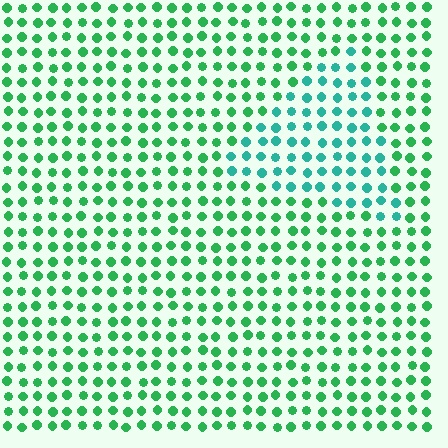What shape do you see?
I see a triangle.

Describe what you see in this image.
The image is filled with small green elements in a uniform arrangement. A triangle-shaped region is visible where the elements are tinted to a slightly different hue, forming a subtle color boundary.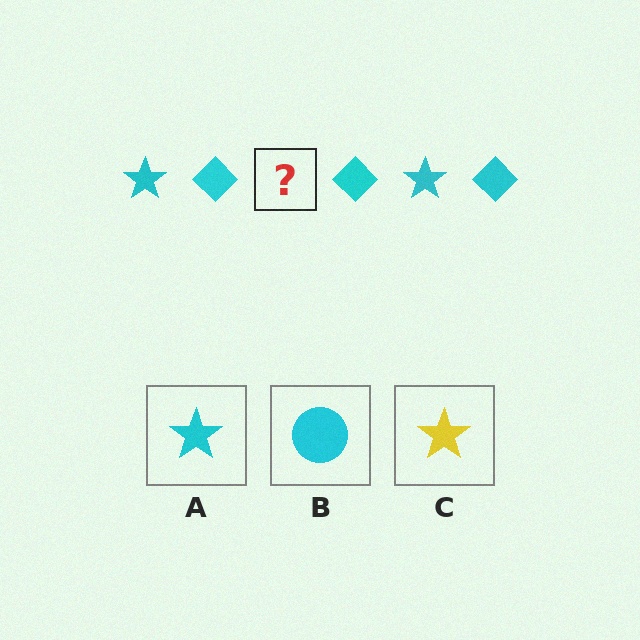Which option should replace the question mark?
Option A.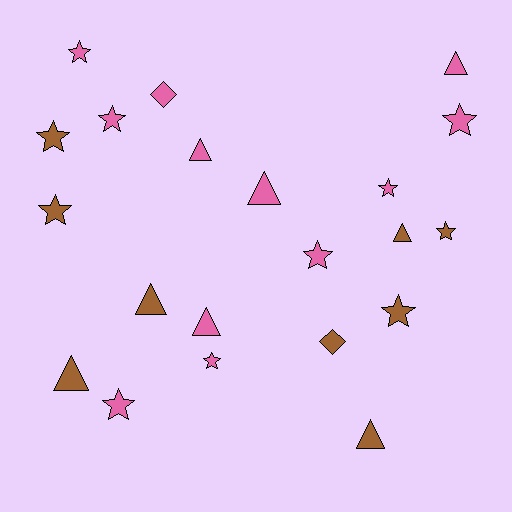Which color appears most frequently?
Pink, with 12 objects.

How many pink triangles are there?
There are 4 pink triangles.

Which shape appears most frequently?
Star, with 11 objects.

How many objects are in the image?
There are 21 objects.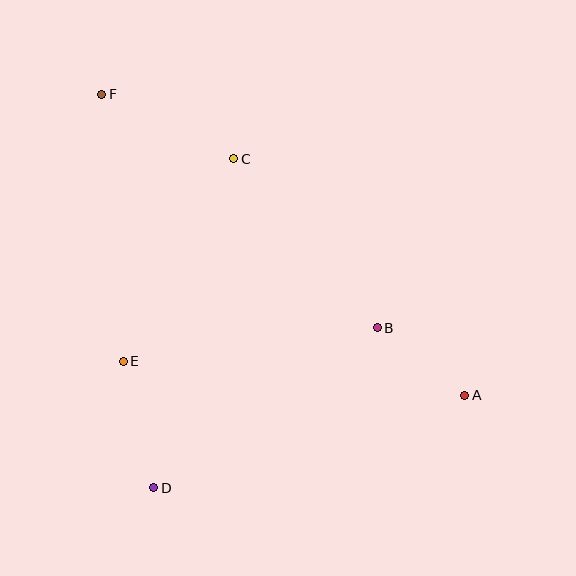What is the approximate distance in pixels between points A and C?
The distance between A and C is approximately 330 pixels.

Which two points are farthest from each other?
Points A and F are farthest from each other.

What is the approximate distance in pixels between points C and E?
The distance between C and E is approximately 230 pixels.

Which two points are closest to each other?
Points A and B are closest to each other.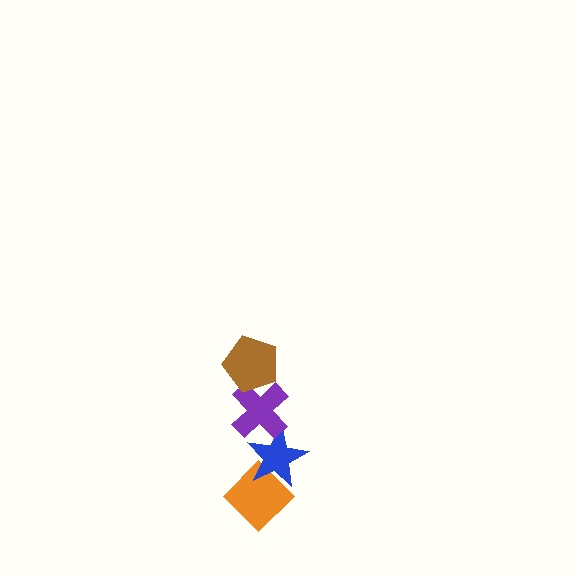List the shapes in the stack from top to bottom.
From top to bottom: the brown pentagon, the purple cross, the blue star, the orange diamond.